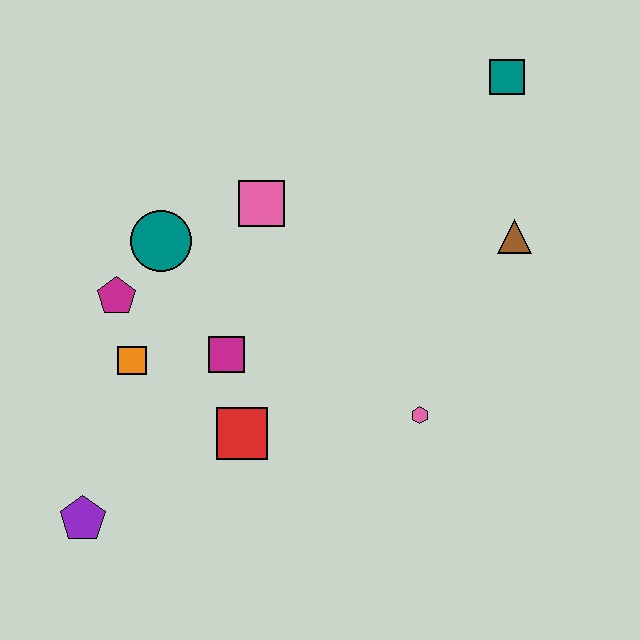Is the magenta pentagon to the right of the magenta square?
No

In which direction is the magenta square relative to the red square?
The magenta square is above the red square.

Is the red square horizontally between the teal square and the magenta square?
Yes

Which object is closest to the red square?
The magenta square is closest to the red square.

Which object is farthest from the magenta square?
The teal square is farthest from the magenta square.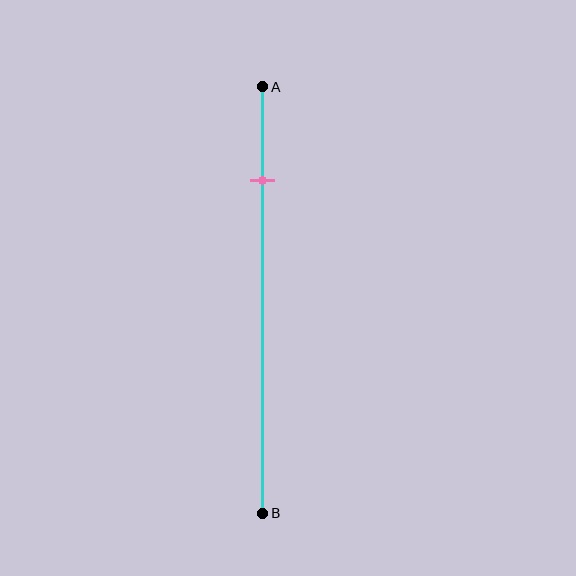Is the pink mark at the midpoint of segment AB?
No, the mark is at about 20% from A, not at the 50% midpoint.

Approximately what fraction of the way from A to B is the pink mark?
The pink mark is approximately 20% of the way from A to B.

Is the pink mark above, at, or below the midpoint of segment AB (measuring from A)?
The pink mark is above the midpoint of segment AB.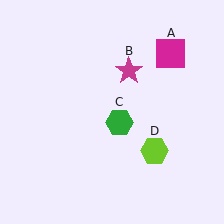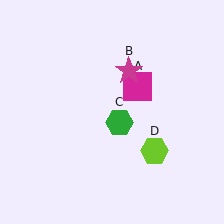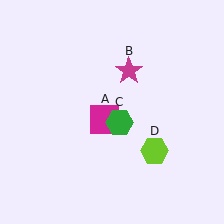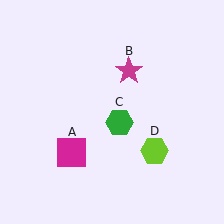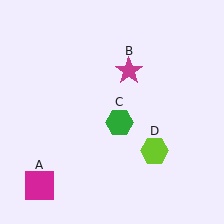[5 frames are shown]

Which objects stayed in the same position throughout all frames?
Magenta star (object B) and green hexagon (object C) and lime hexagon (object D) remained stationary.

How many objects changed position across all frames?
1 object changed position: magenta square (object A).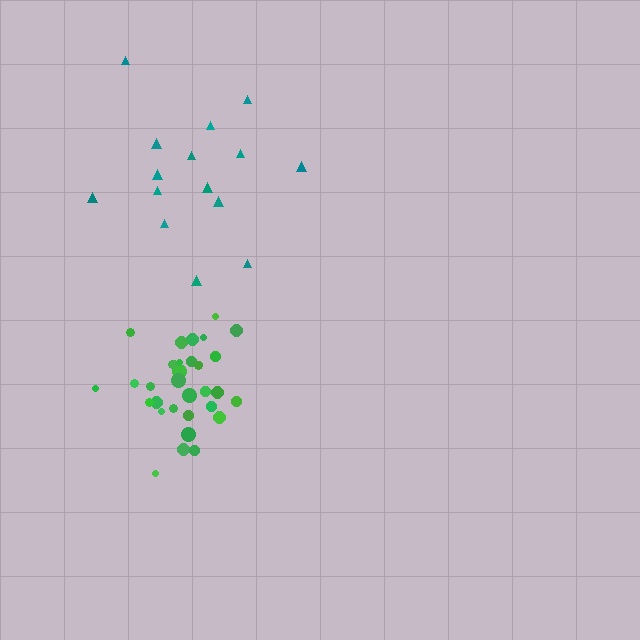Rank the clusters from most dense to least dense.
green, teal.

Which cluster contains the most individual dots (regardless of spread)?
Green (33).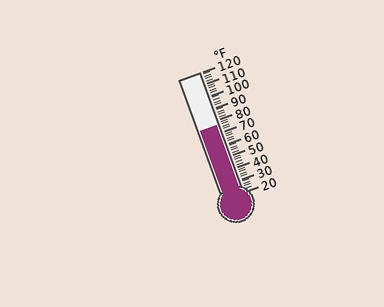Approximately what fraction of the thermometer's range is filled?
The thermometer is filled to approximately 55% of its range.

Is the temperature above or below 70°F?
The temperature is above 70°F.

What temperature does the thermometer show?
The thermometer shows approximately 76°F.